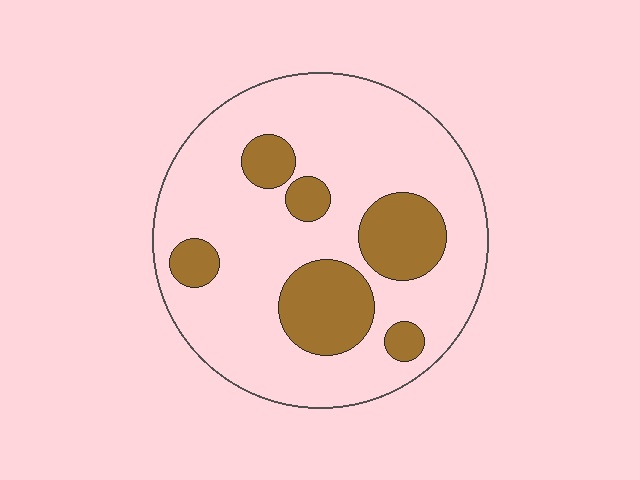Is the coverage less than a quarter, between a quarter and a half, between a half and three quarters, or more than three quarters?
Less than a quarter.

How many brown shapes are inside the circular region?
6.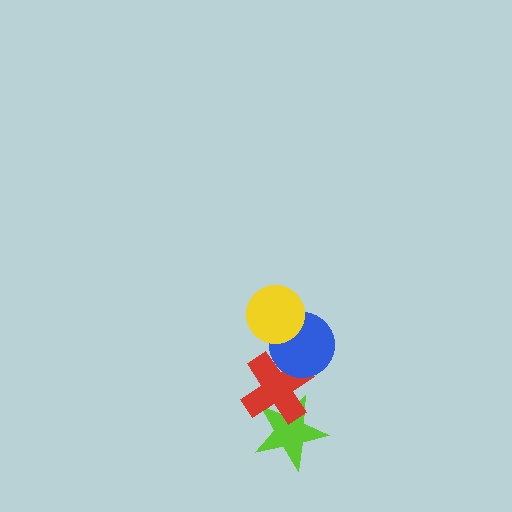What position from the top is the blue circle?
The blue circle is 2nd from the top.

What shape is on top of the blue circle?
The yellow circle is on top of the blue circle.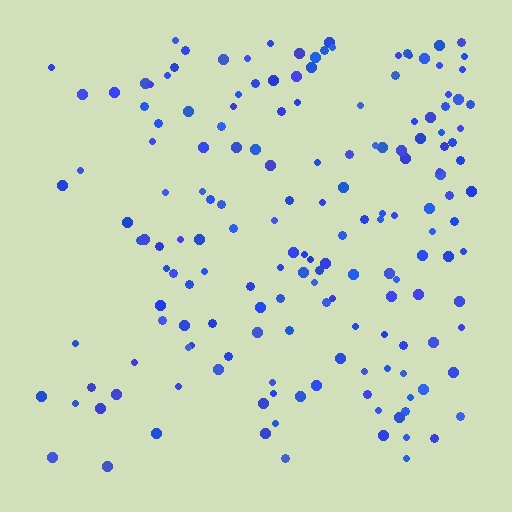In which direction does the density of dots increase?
From left to right, with the right side densest.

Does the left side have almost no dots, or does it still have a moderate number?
Still a moderate number, just noticeably fewer than the right.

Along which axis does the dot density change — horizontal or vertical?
Horizontal.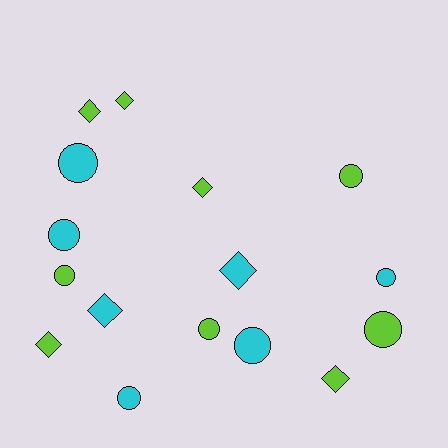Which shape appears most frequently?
Circle, with 9 objects.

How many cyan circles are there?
There are 5 cyan circles.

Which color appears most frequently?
Lime, with 9 objects.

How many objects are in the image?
There are 16 objects.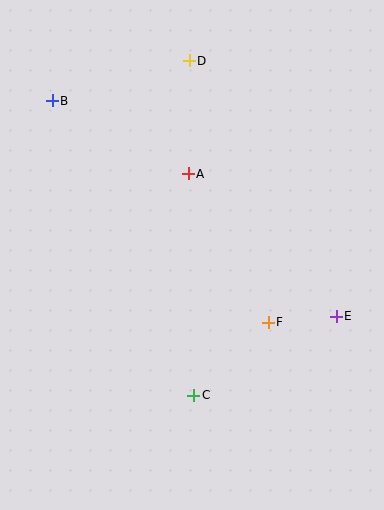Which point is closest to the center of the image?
Point A at (188, 174) is closest to the center.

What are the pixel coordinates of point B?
Point B is at (52, 101).